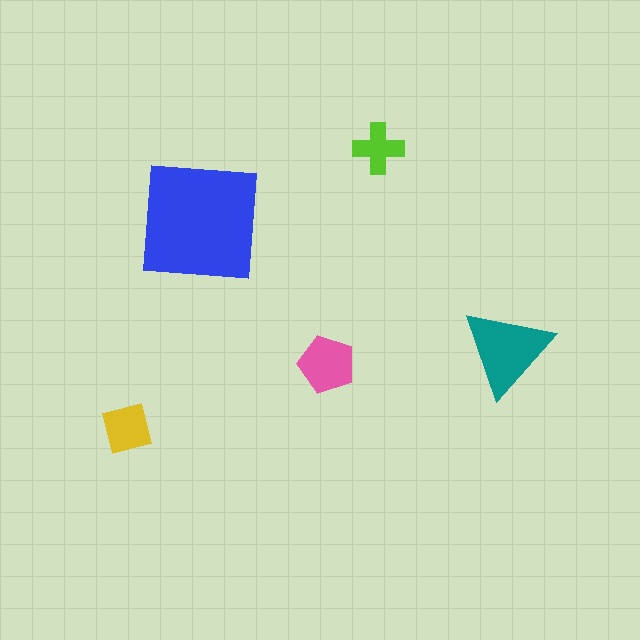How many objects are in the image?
There are 5 objects in the image.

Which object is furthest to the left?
The yellow square is leftmost.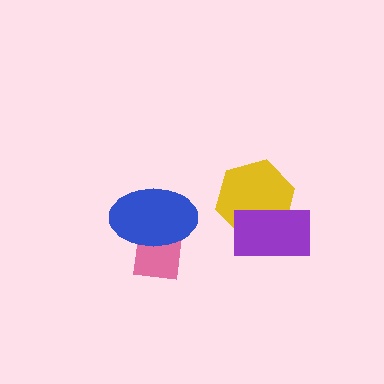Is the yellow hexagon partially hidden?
Yes, it is partially covered by another shape.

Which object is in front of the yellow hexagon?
The purple rectangle is in front of the yellow hexagon.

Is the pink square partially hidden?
Yes, it is partially covered by another shape.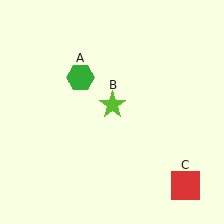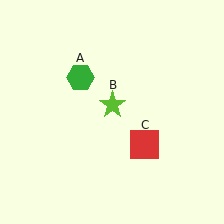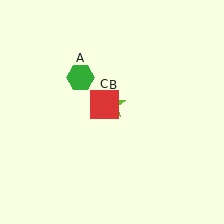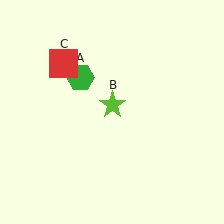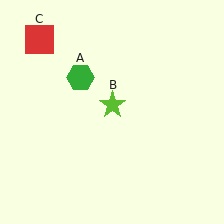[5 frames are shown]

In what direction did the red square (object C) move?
The red square (object C) moved up and to the left.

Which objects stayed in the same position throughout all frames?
Green hexagon (object A) and lime star (object B) remained stationary.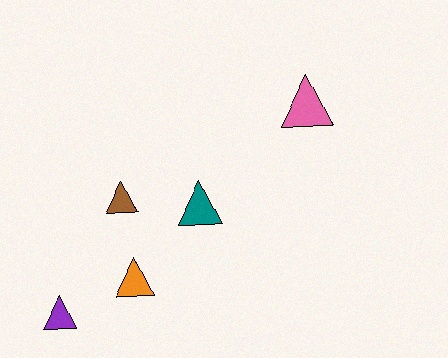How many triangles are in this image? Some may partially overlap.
There are 5 triangles.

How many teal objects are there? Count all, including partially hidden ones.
There is 1 teal object.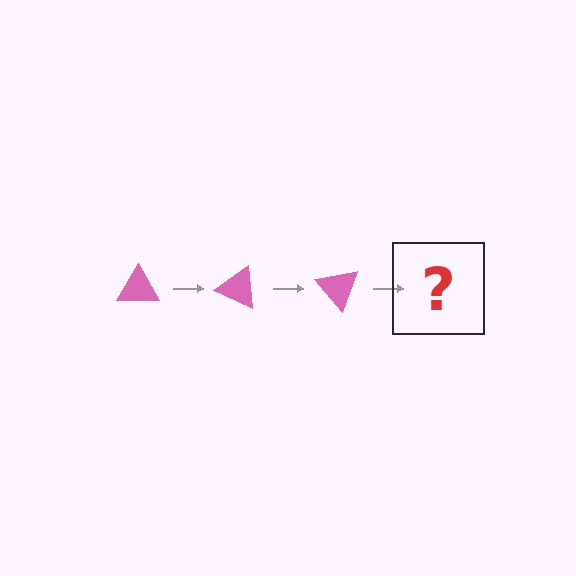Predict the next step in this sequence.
The next step is a pink triangle rotated 75 degrees.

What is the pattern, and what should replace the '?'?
The pattern is that the triangle rotates 25 degrees each step. The '?' should be a pink triangle rotated 75 degrees.